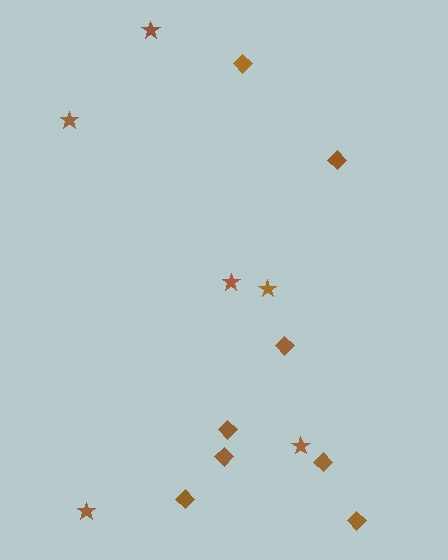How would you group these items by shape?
There are 2 groups: one group of stars (6) and one group of diamonds (8).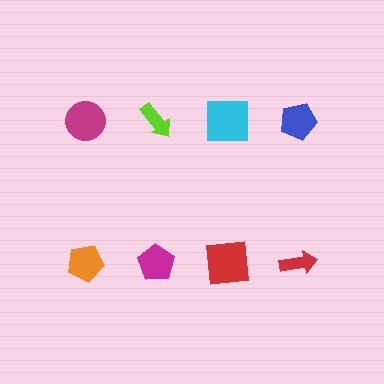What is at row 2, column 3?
A red square.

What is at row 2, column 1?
An orange pentagon.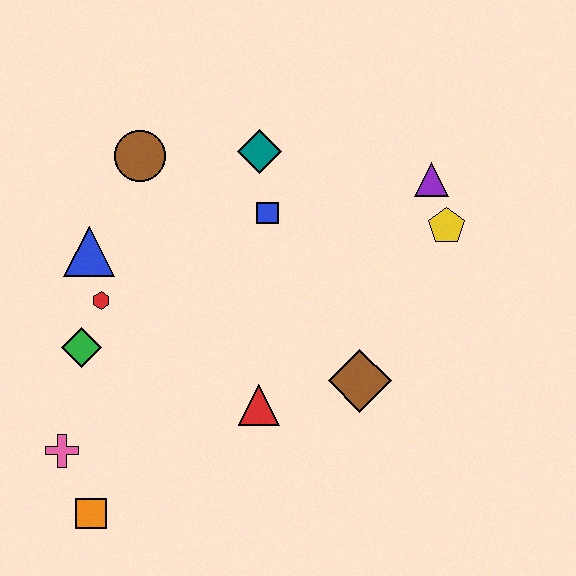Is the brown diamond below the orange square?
No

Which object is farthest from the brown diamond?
The brown circle is farthest from the brown diamond.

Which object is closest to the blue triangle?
The red hexagon is closest to the blue triangle.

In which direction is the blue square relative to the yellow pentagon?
The blue square is to the left of the yellow pentagon.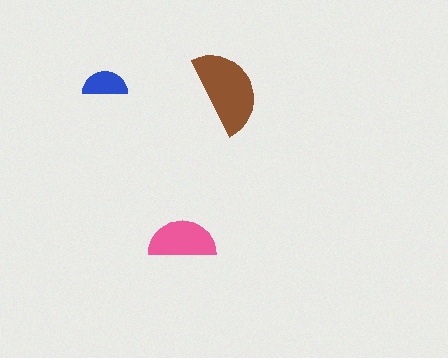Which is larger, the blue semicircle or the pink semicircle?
The pink one.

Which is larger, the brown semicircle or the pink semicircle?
The brown one.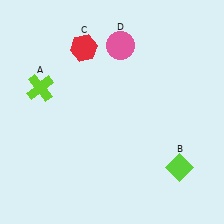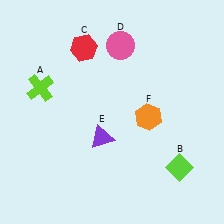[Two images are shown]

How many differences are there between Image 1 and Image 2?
There are 2 differences between the two images.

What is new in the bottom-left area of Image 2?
A purple triangle (E) was added in the bottom-left area of Image 2.